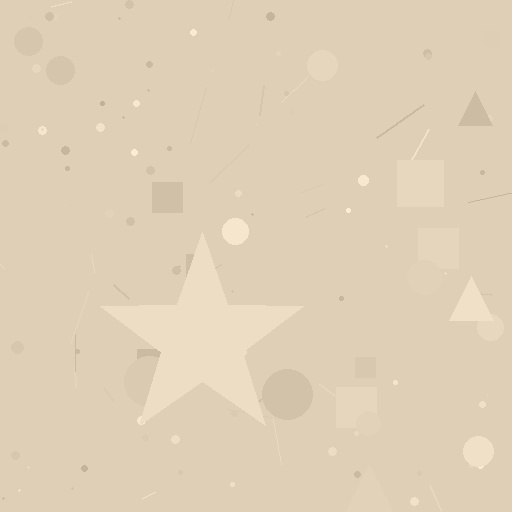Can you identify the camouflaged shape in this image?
The camouflaged shape is a star.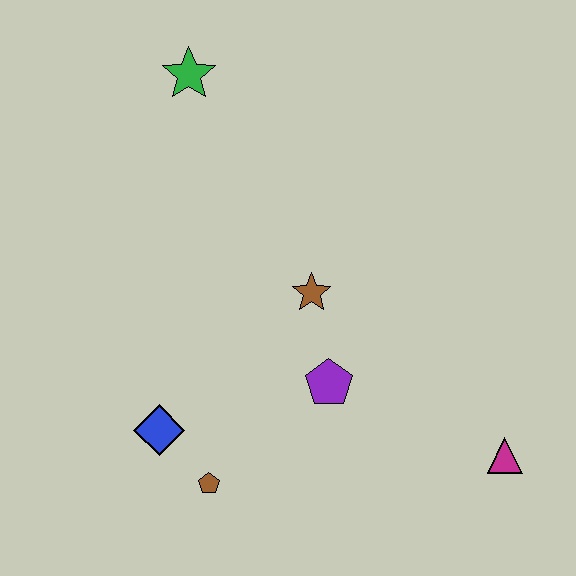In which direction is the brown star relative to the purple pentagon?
The brown star is above the purple pentagon.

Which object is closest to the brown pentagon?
The blue diamond is closest to the brown pentagon.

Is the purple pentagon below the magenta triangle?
No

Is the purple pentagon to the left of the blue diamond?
No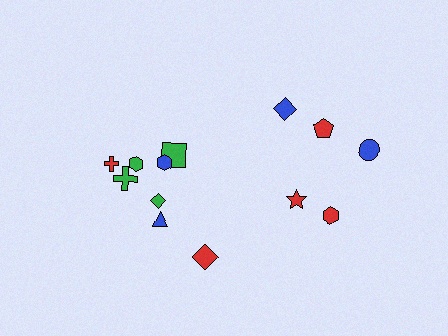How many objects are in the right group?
There are 5 objects.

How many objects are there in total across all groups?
There are 13 objects.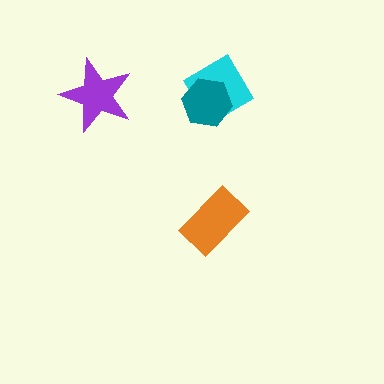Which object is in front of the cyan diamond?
The teal hexagon is in front of the cyan diamond.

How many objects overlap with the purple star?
0 objects overlap with the purple star.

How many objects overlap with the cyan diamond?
1 object overlaps with the cyan diamond.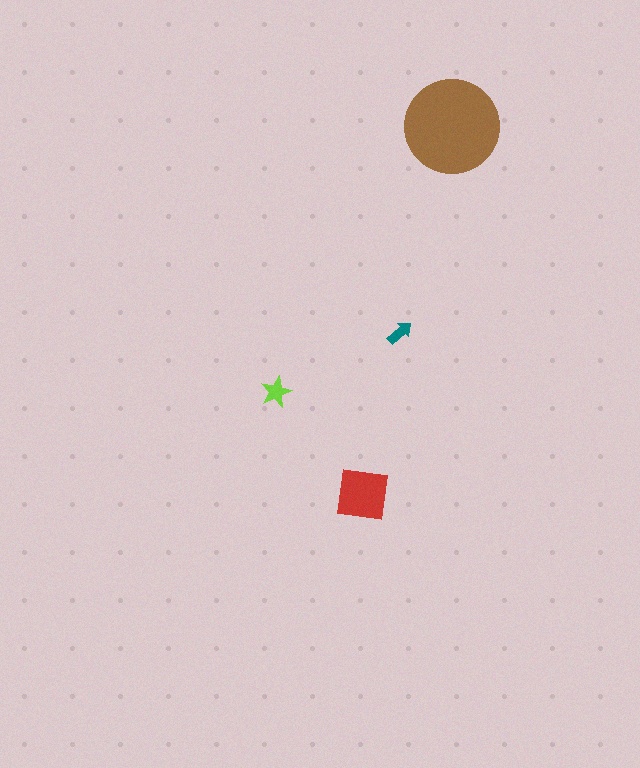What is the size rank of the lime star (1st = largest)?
3rd.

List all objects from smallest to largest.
The teal arrow, the lime star, the red square, the brown circle.